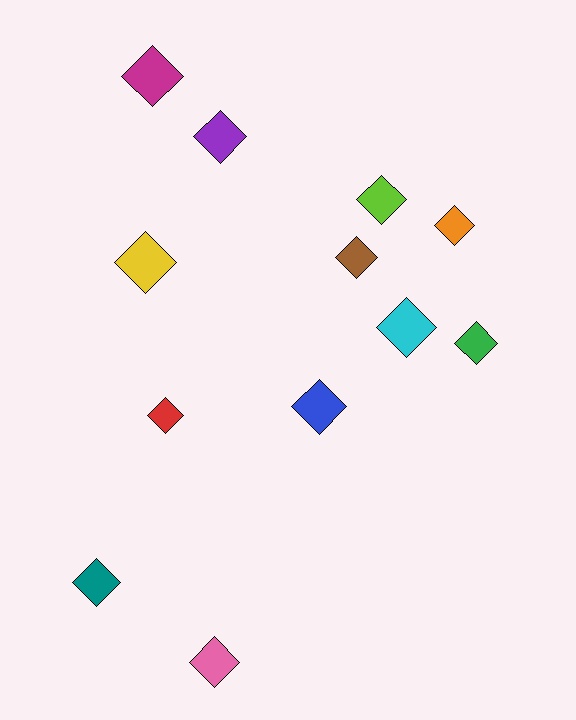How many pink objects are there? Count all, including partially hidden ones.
There is 1 pink object.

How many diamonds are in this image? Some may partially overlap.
There are 12 diamonds.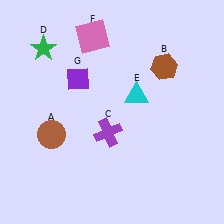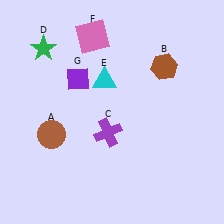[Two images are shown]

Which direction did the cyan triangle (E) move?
The cyan triangle (E) moved left.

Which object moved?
The cyan triangle (E) moved left.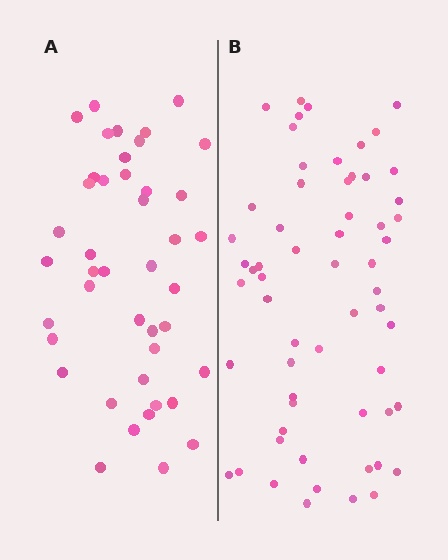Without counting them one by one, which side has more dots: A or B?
Region B (the right region) has more dots.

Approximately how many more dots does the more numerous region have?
Region B has approximately 15 more dots than region A.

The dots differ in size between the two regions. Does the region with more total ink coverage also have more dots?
No. Region A has more total ink coverage because its dots are larger, but region B actually contains more individual dots. Total area can be misleading — the number of items is what matters here.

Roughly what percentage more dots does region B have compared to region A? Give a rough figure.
About 40% more.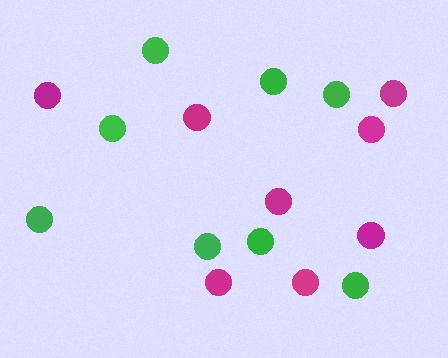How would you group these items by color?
There are 2 groups: one group of magenta circles (8) and one group of green circles (8).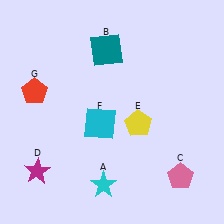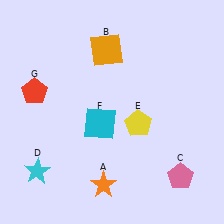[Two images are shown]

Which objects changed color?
A changed from cyan to orange. B changed from teal to orange. D changed from magenta to cyan.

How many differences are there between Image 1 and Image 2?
There are 3 differences between the two images.